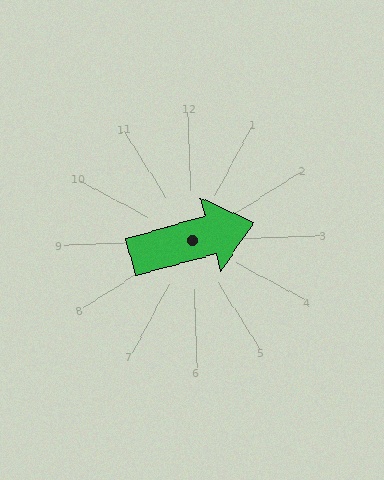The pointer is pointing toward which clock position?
Roughly 3 o'clock.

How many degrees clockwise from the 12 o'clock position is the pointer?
Approximately 76 degrees.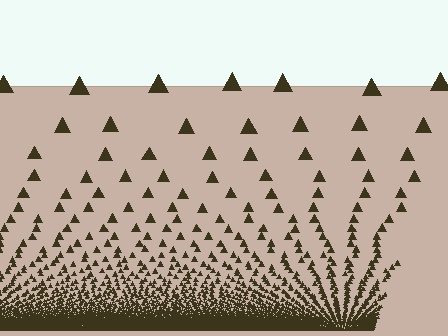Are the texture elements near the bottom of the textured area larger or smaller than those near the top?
Smaller. The gradient is inverted — elements near the bottom are smaller and denser.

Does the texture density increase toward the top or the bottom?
Density increases toward the bottom.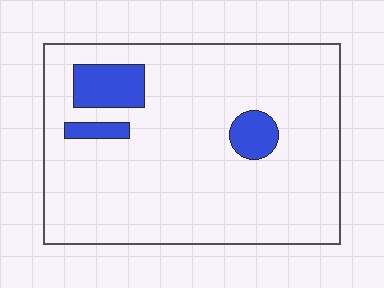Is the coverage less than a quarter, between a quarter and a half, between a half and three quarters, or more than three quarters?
Less than a quarter.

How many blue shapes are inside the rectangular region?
3.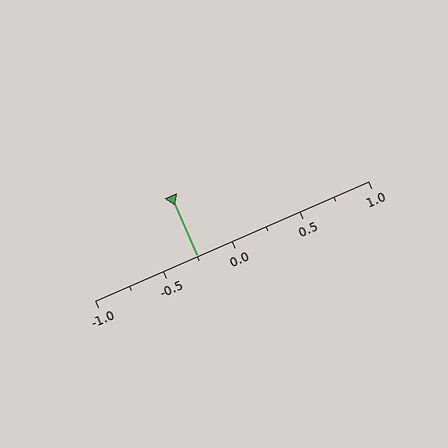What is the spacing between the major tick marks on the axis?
The major ticks are spaced 0.5 apart.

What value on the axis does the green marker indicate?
The marker indicates approximately -0.25.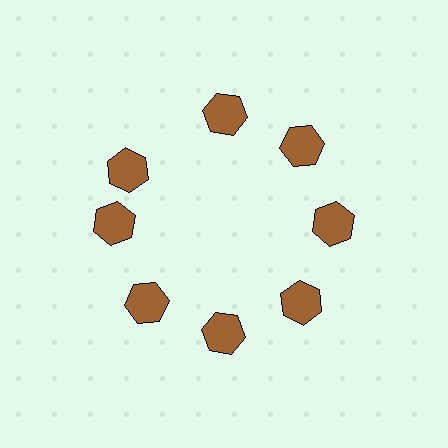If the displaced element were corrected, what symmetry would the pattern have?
It would have 8-fold rotational symmetry — the pattern would map onto itself every 45 degrees.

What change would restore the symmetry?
The symmetry would be restored by rotating it back into even spacing with its neighbors so that all 8 hexagons sit at equal angles and equal distance from the center.